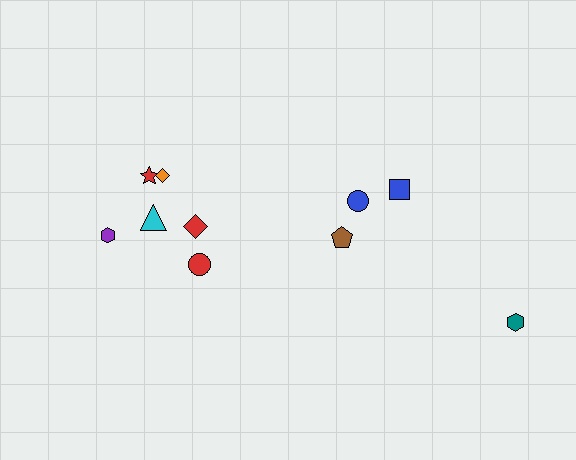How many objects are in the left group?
There are 6 objects.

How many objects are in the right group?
There are 4 objects.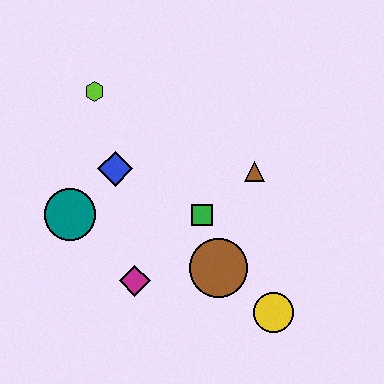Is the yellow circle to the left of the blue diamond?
No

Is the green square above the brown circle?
Yes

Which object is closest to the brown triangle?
The green square is closest to the brown triangle.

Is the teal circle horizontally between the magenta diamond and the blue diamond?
No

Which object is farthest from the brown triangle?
The teal circle is farthest from the brown triangle.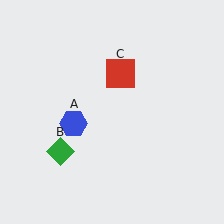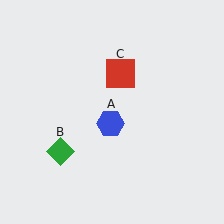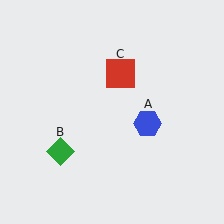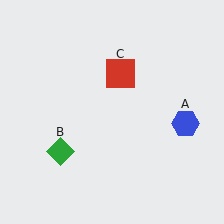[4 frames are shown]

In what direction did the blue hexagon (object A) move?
The blue hexagon (object A) moved right.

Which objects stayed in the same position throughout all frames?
Green diamond (object B) and red square (object C) remained stationary.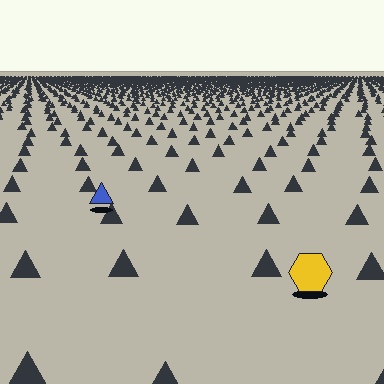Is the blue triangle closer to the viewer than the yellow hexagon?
No. The yellow hexagon is closer — you can tell from the texture gradient: the ground texture is coarser near it.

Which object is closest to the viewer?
The yellow hexagon is closest. The texture marks near it are larger and more spread out.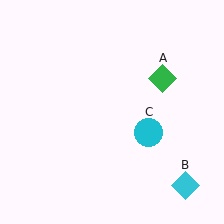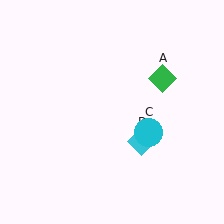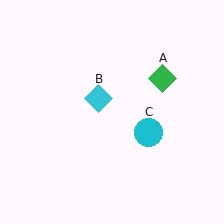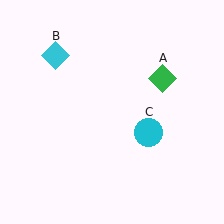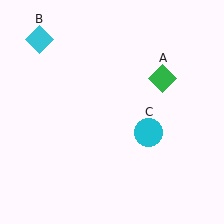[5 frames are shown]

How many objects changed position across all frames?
1 object changed position: cyan diamond (object B).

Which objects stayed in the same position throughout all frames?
Green diamond (object A) and cyan circle (object C) remained stationary.